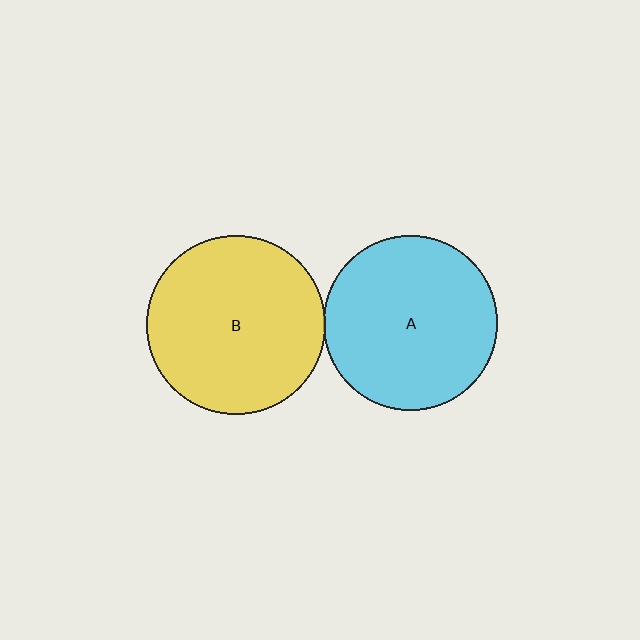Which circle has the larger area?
Circle B (yellow).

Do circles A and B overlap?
Yes.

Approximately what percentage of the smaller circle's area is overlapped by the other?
Approximately 5%.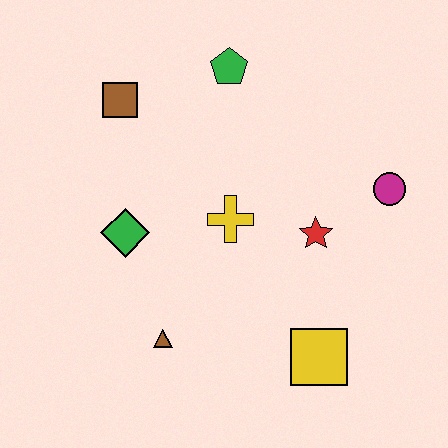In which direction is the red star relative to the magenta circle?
The red star is to the left of the magenta circle.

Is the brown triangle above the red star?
No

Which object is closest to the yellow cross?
The red star is closest to the yellow cross.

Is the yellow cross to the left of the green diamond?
No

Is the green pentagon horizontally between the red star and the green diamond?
Yes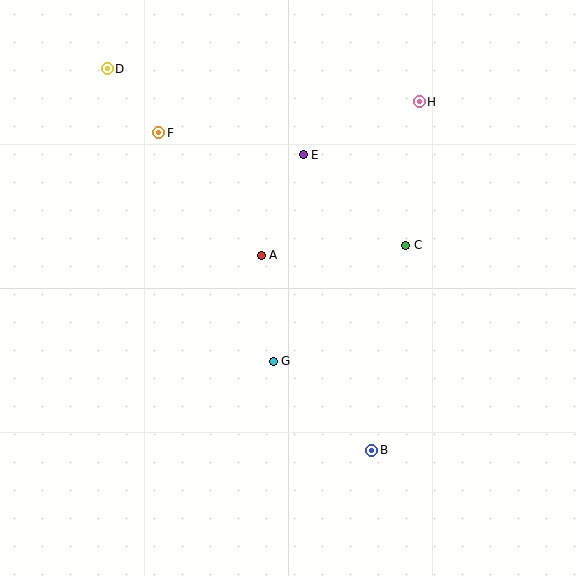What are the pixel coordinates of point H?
Point H is at (419, 102).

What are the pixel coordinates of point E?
Point E is at (303, 155).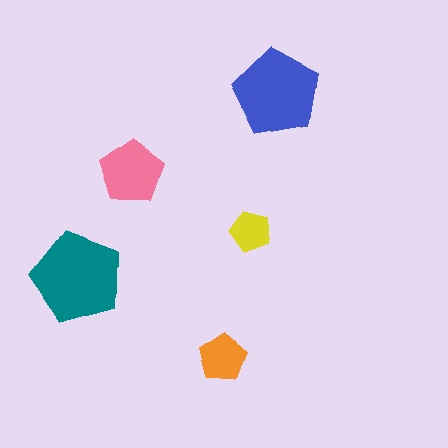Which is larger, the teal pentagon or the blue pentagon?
The teal one.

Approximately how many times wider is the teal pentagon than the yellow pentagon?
About 2 times wider.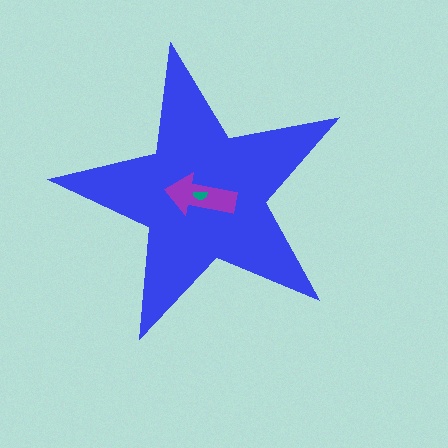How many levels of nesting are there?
3.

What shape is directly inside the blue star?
The purple arrow.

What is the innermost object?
The teal semicircle.